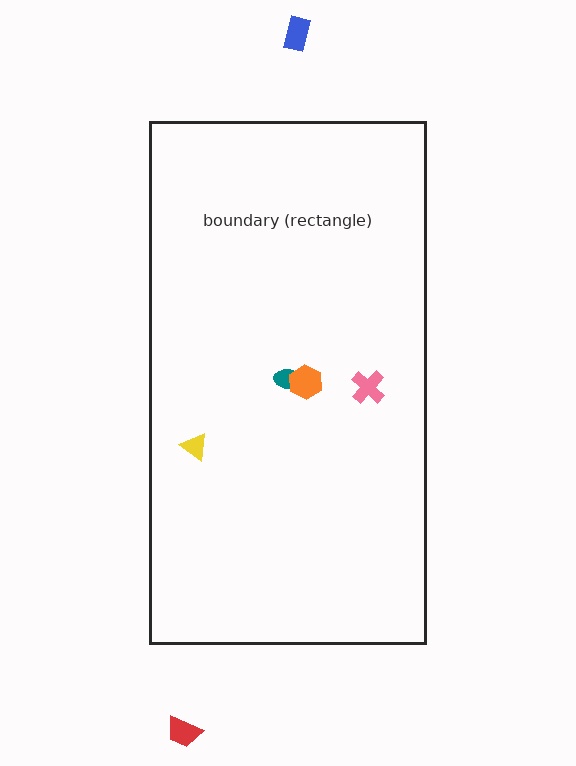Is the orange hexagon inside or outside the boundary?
Inside.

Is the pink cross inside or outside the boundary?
Inside.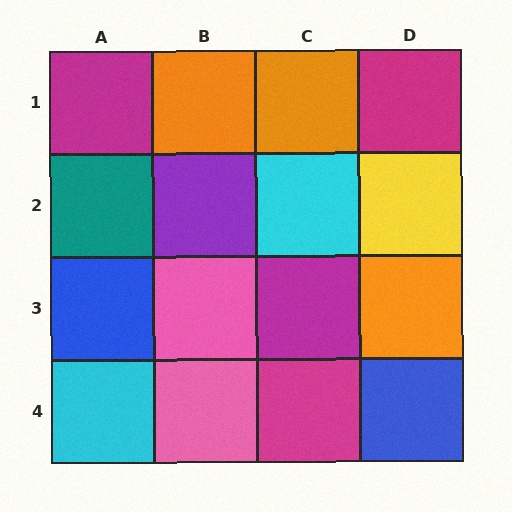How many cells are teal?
1 cell is teal.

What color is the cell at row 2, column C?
Cyan.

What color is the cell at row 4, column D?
Blue.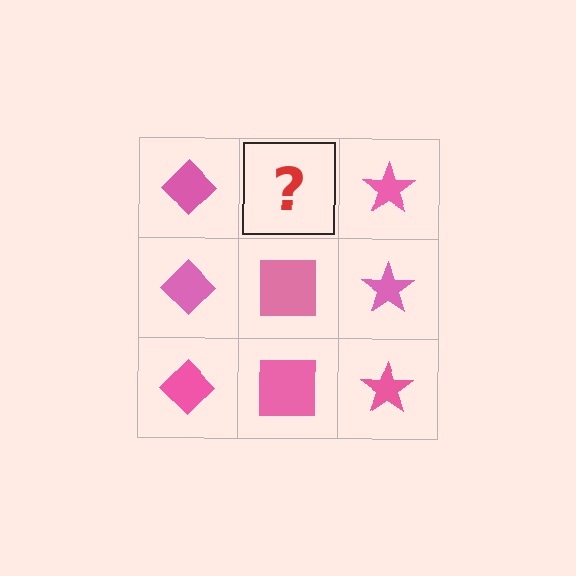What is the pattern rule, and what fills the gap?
The rule is that each column has a consistent shape. The gap should be filled with a pink square.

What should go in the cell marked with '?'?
The missing cell should contain a pink square.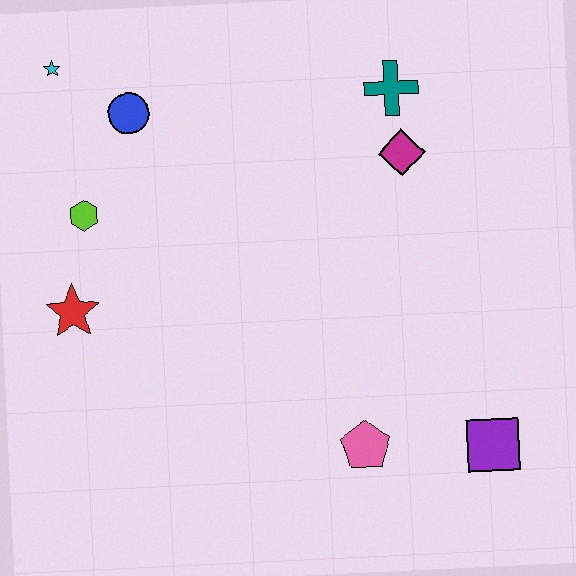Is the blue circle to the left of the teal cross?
Yes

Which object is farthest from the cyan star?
The purple square is farthest from the cyan star.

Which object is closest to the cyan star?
The blue circle is closest to the cyan star.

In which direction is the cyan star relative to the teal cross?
The cyan star is to the left of the teal cross.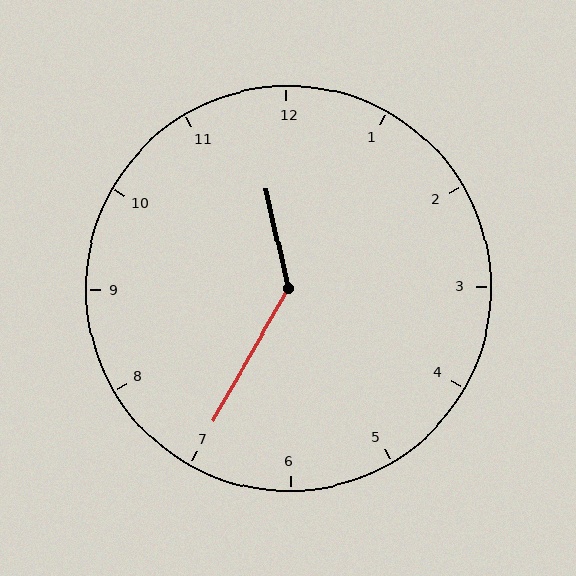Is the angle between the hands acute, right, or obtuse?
It is obtuse.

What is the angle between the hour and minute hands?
Approximately 138 degrees.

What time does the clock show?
11:35.